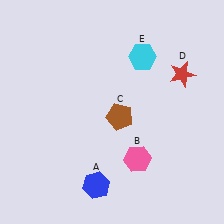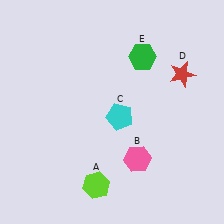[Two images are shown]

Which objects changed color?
A changed from blue to lime. C changed from brown to cyan. E changed from cyan to green.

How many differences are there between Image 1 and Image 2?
There are 3 differences between the two images.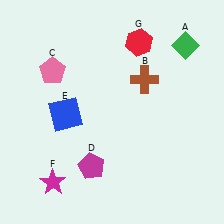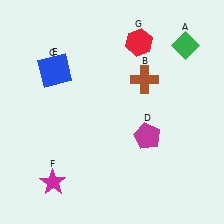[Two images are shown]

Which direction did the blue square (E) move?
The blue square (E) moved up.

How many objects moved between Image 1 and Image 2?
2 objects moved between the two images.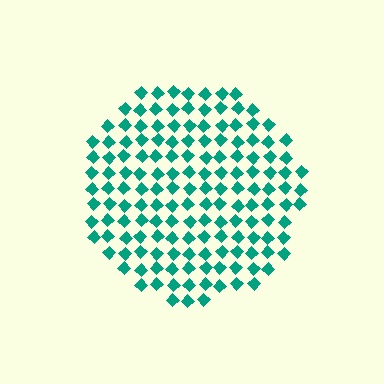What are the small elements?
The small elements are diamonds.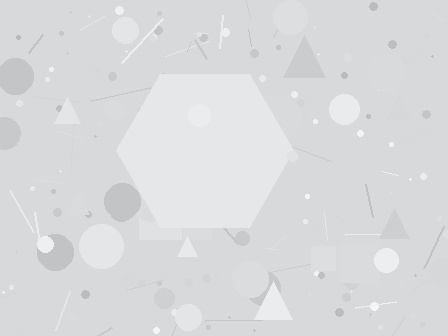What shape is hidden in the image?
A hexagon is hidden in the image.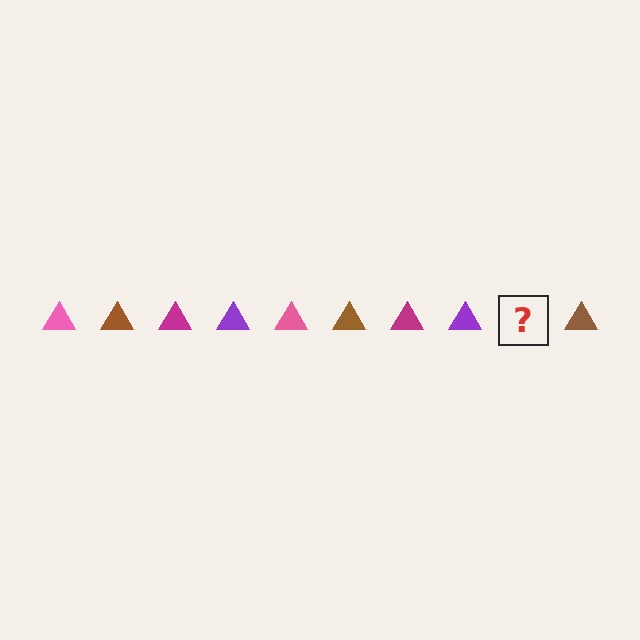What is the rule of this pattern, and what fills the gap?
The rule is that the pattern cycles through pink, brown, magenta, purple triangles. The gap should be filled with a pink triangle.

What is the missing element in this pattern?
The missing element is a pink triangle.